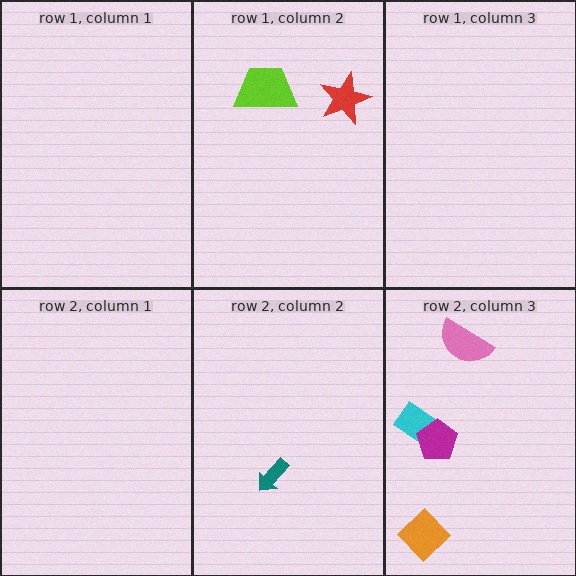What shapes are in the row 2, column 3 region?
The cyan rectangle, the magenta pentagon, the orange diamond, the pink semicircle.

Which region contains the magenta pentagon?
The row 2, column 3 region.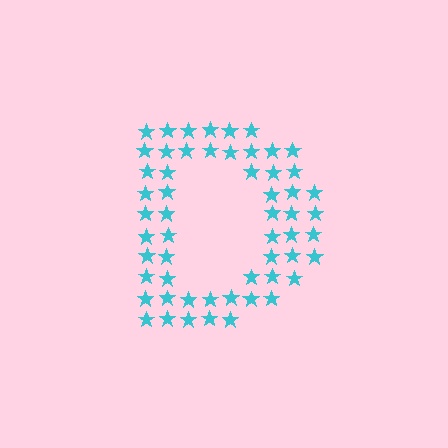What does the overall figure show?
The overall figure shows the letter D.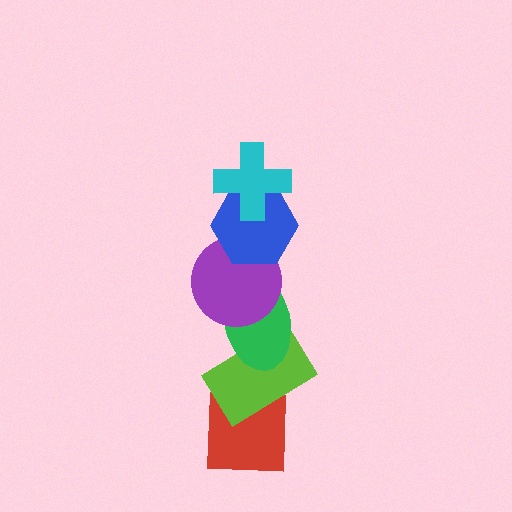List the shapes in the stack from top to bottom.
From top to bottom: the cyan cross, the blue hexagon, the purple circle, the green ellipse, the lime rectangle, the red square.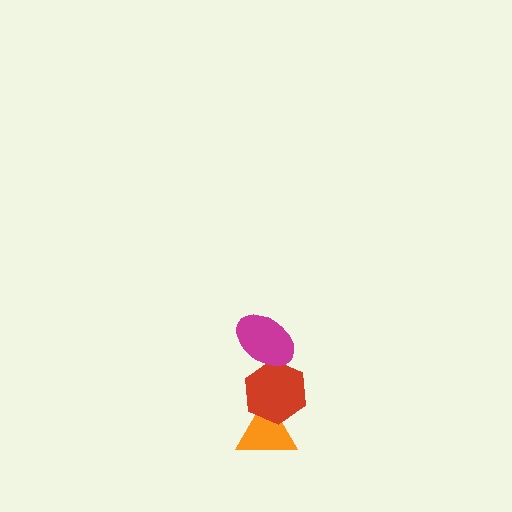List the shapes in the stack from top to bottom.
From top to bottom: the magenta ellipse, the red hexagon, the orange triangle.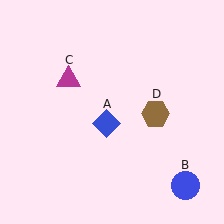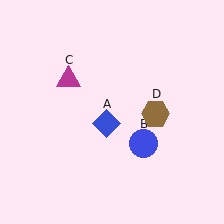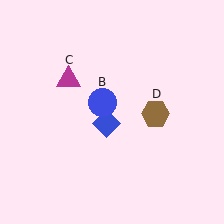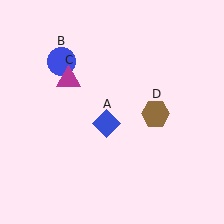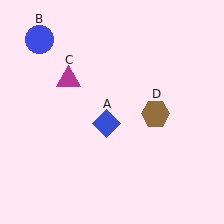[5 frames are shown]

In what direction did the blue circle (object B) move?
The blue circle (object B) moved up and to the left.